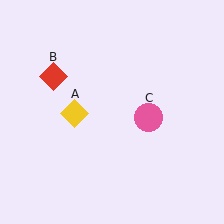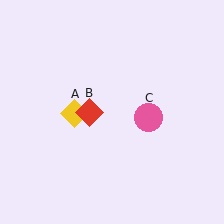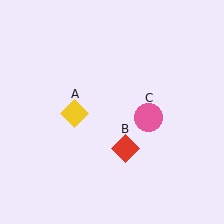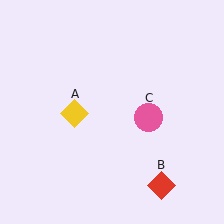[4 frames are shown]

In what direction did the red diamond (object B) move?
The red diamond (object B) moved down and to the right.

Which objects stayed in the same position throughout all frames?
Yellow diamond (object A) and pink circle (object C) remained stationary.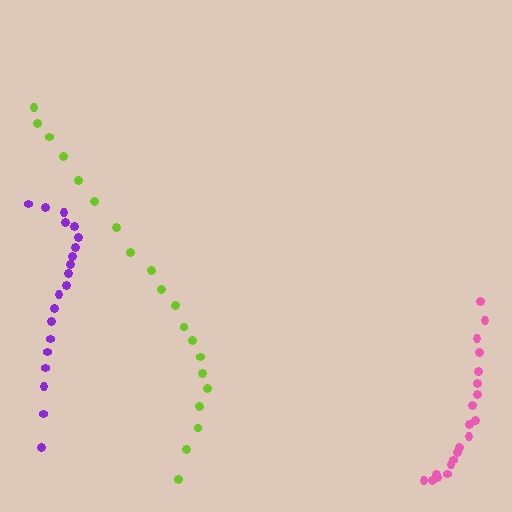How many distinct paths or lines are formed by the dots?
There are 3 distinct paths.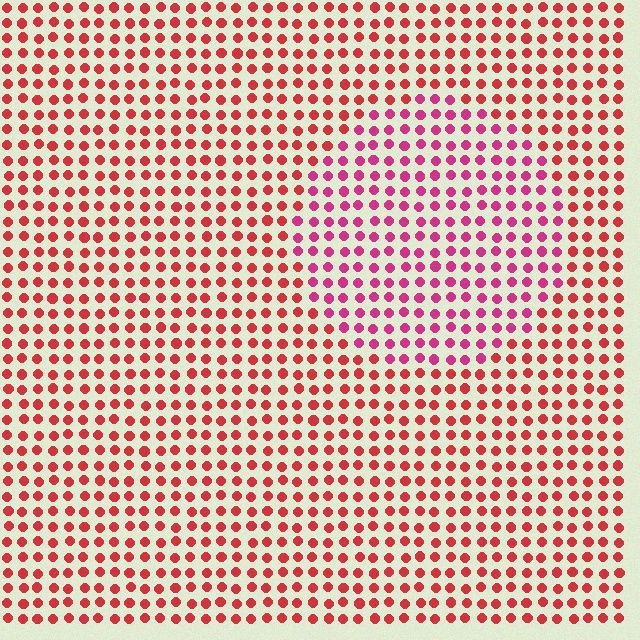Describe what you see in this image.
The image is filled with small red elements in a uniform arrangement. A circle-shaped region is visible where the elements are tinted to a slightly different hue, forming a subtle color boundary.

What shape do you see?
I see a circle.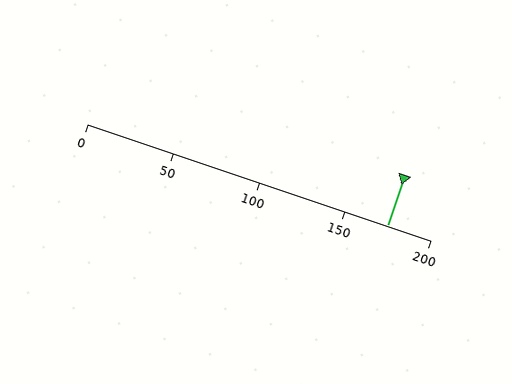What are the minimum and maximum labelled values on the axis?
The axis runs from 0 to 200.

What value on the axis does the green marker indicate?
The marker indicates approximately 175.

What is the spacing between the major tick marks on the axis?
The major ticks are spaced 50 apart.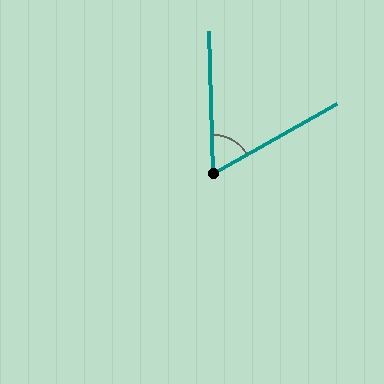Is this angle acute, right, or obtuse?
It is acute.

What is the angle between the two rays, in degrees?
Approximately 62 degrees.